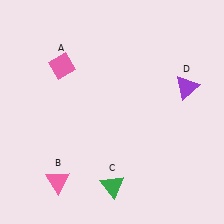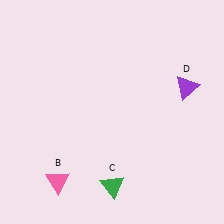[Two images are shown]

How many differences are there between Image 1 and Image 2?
There is 1 difference between the two images.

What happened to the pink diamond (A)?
The pink diamond (A) was removed in Image 2. It was in the top-left area of Image 1.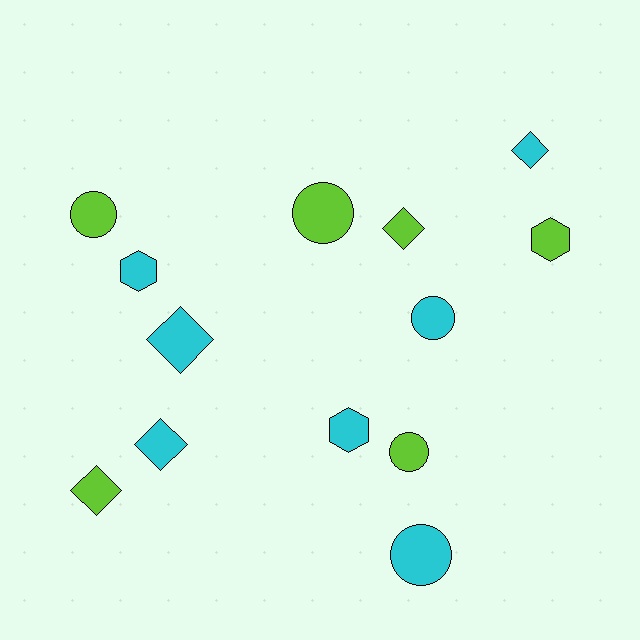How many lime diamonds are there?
There are 2 lime diamonds.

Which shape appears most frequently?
Diamond, with 5 objects.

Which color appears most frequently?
Cyan, with 7 objects.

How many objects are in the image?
There are 13 objects.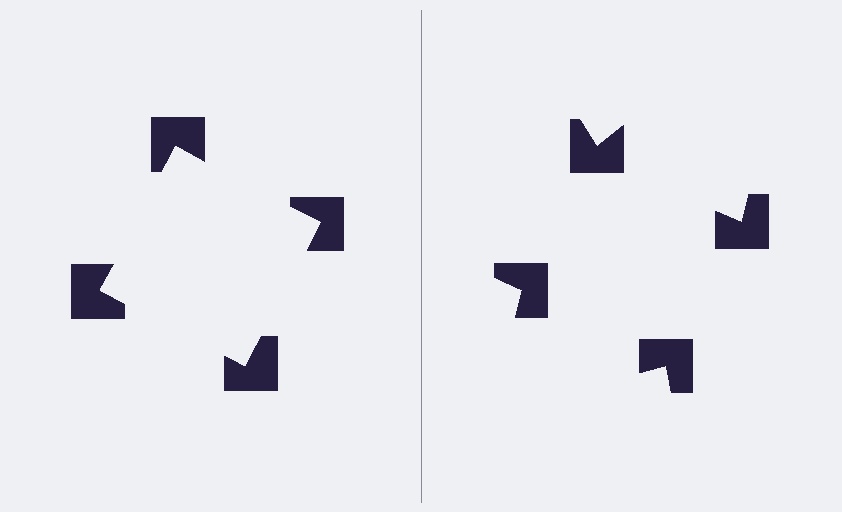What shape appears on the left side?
An illusory square.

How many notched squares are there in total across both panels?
8 — 4 on each side.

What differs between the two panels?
The notched squares are positioned identically on both sides; only the wedge orientations differ. On the left they align to a square; on the right they are misaligned.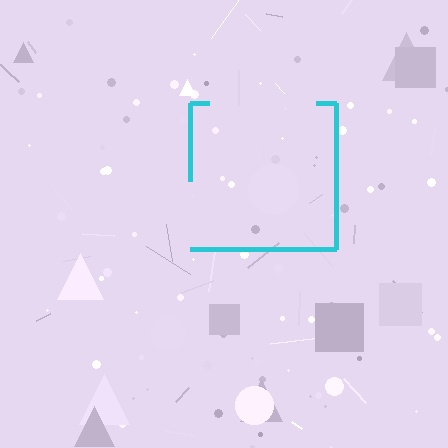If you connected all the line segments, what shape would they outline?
They would outline a square.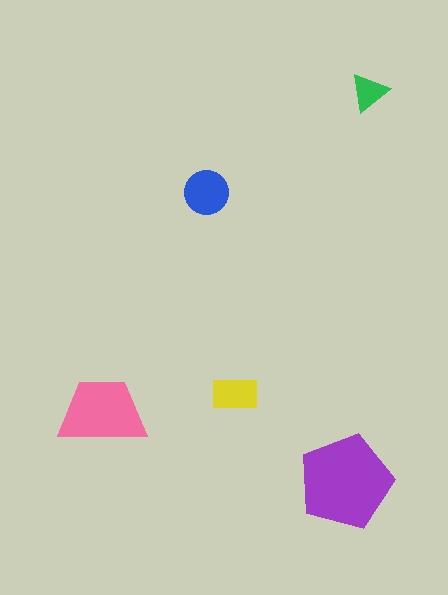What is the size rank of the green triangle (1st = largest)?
5th.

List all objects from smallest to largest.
The green triangle, the yellow rectangle, the blue circle, the pink trapezoid, the purple pentagon.